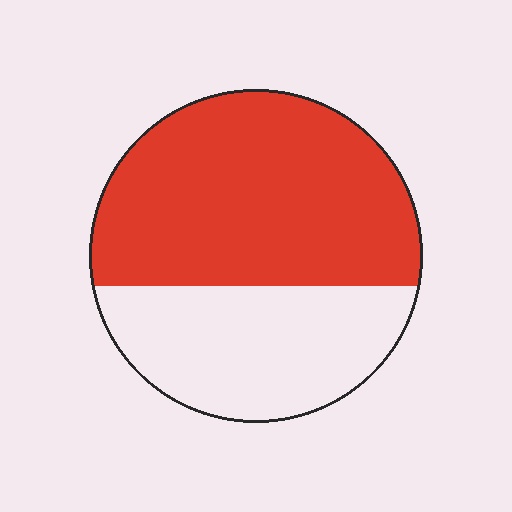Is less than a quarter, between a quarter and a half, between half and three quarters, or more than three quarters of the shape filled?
Between half and three quarters.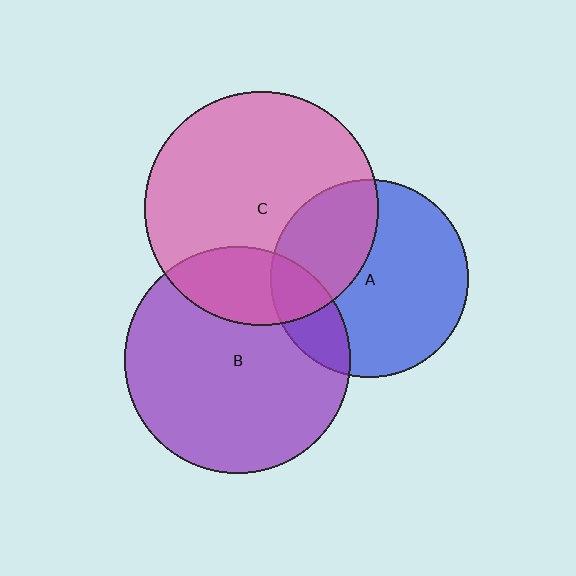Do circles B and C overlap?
Yes.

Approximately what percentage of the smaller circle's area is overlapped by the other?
Approximately 25%.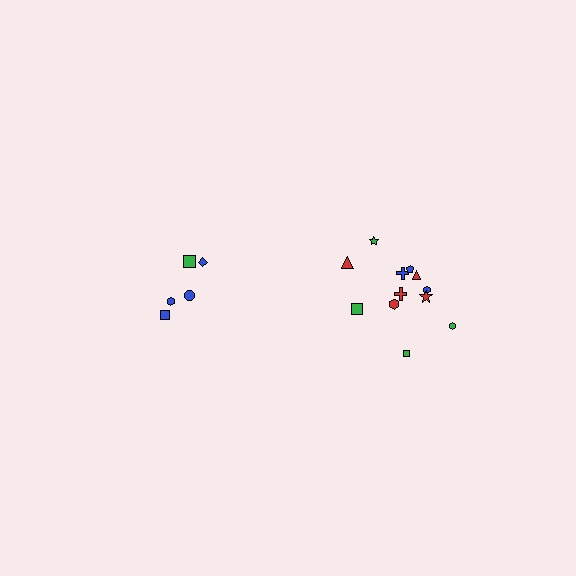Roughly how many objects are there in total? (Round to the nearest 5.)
Roughly 15 objects in total.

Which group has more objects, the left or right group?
The right group.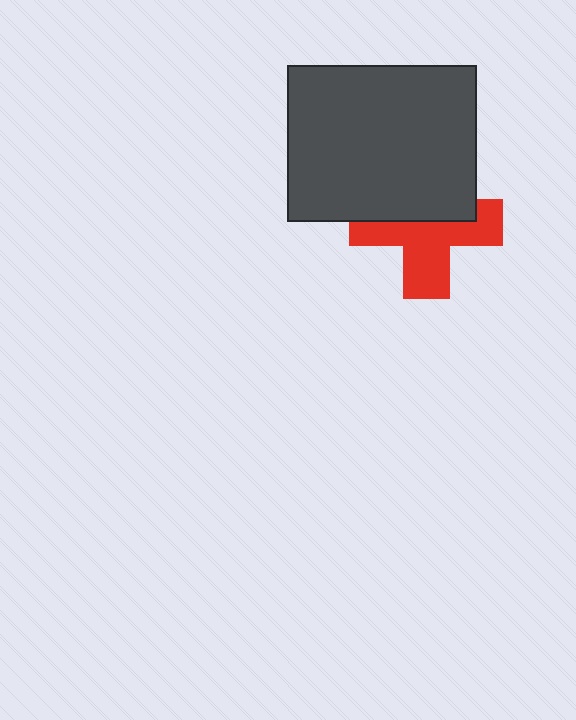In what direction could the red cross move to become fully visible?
The red cross could move down. That would shift it out from behind the dark gray rectangle entirely.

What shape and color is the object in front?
The object in front is a dark gray rectangle.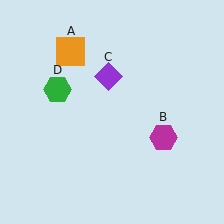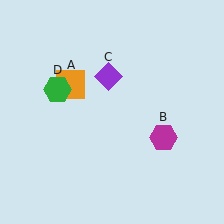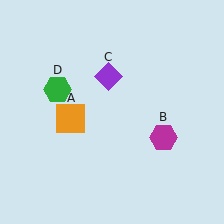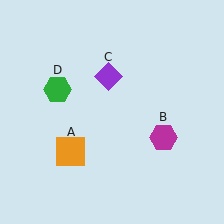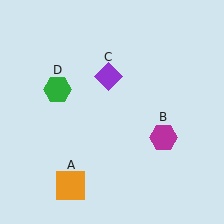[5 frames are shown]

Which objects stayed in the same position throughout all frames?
Magenta hexagon (object B) and purple diamond (object C) and green hexagon (object D) remained stationary.